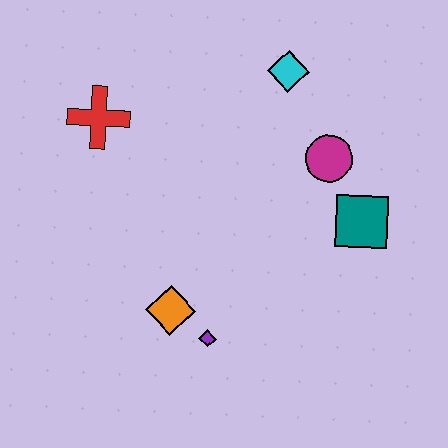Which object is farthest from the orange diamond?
The cyan diamond is farthest from the orange diamond.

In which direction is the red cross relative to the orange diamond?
The red cross is above the orange diamond.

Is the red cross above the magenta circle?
Yes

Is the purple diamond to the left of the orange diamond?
No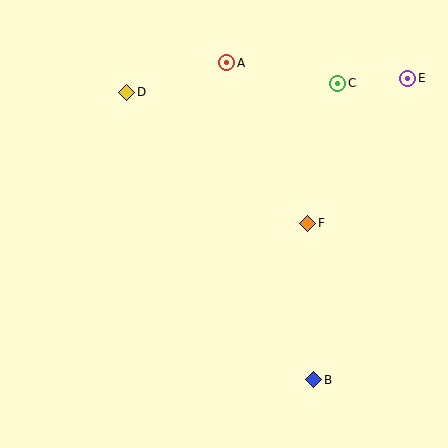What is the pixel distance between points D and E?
The distance between D and E is 281 pixels.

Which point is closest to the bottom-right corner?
Point B is closest to the bottom-right corner.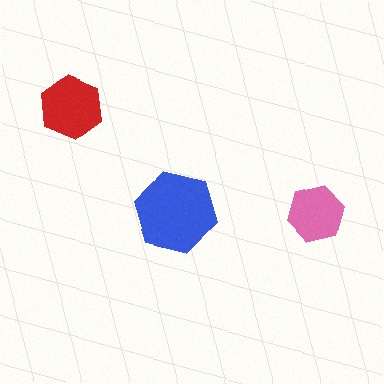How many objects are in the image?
There are 3 objects in the image.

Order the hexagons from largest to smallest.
the blue one, the red one, the pink one.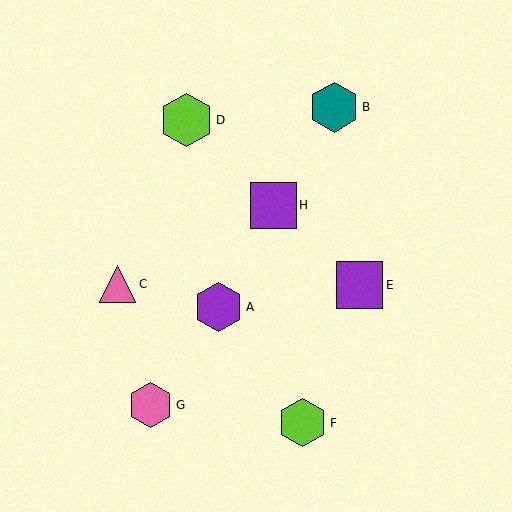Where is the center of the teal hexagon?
The center of the teal hexagon is at (334, 107).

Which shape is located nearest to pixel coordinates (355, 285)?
The purple square (labeled E) at (360, 285) is nearest to that location.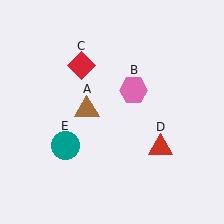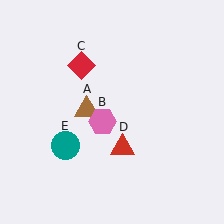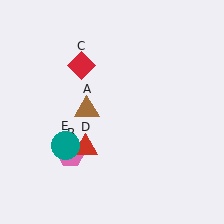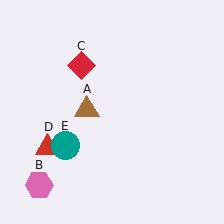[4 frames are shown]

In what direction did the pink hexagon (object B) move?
The pink hexagon (object B) moved down and to the left.